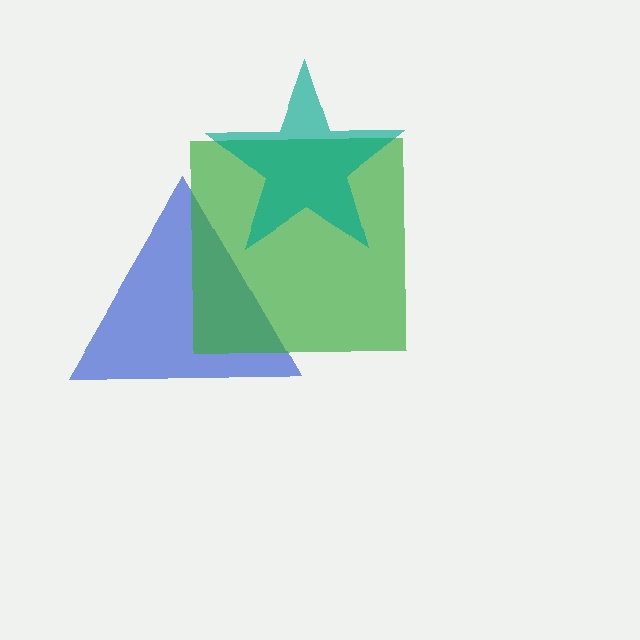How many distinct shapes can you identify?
There are 3 distinct shapes: a blue triangle, a green square, a teal star.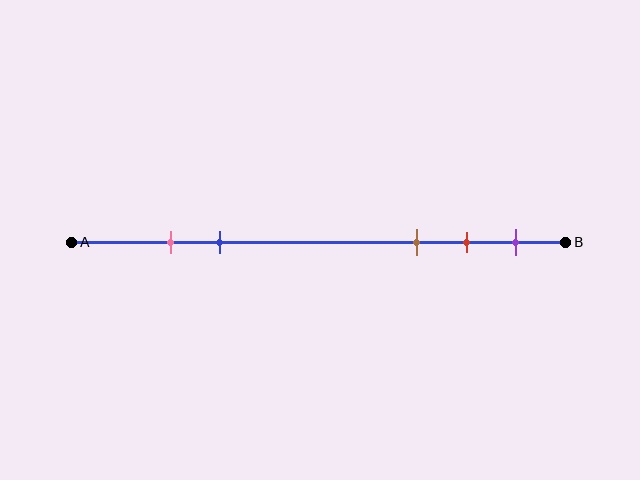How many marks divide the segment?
There are 5 marks dividing the segment.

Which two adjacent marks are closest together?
The pink and blue marks are the closest adjacent pair.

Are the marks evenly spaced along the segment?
No, the marks are not evenly spaced.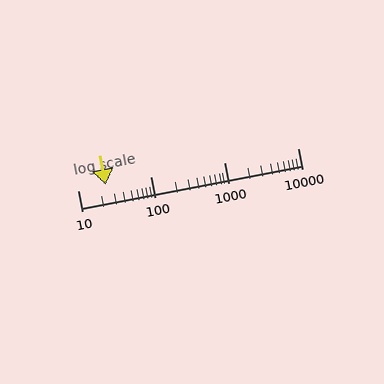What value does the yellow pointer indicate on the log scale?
The pointer indicates approximately 24.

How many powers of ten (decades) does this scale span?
The scale spans 3 decades, from 10 to 10000.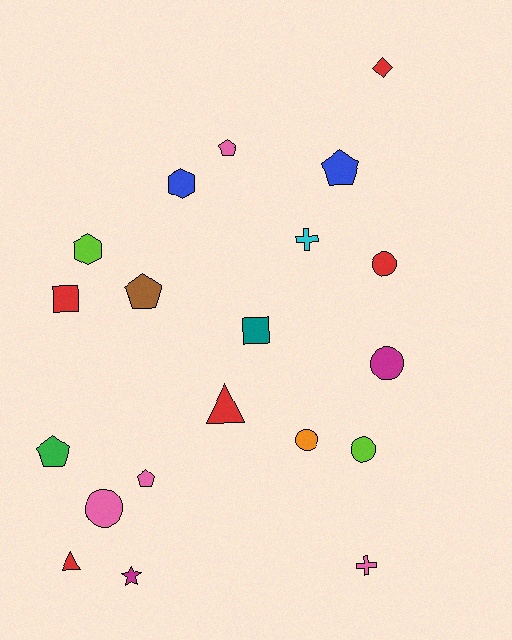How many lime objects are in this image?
There are 2 lime objects.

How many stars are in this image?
There is 1 star.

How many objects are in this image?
There are 20 objects.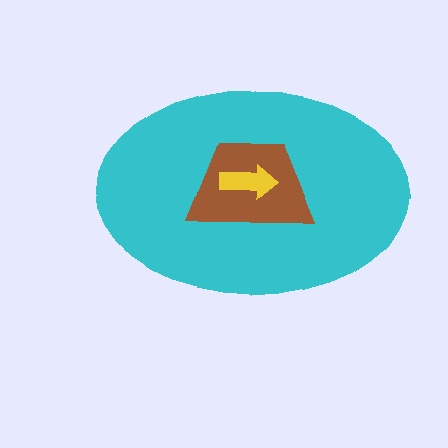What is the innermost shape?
The yellow arrow.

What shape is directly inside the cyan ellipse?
The brown trapezoid.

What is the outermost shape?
The cyan ellipse.